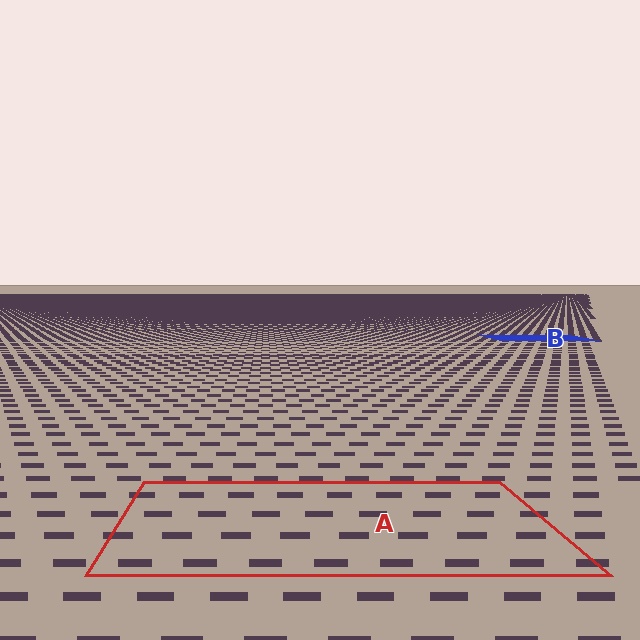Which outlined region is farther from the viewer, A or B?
Region B is farther from the viewer — the texture elements inside it appear smaller and more densely packed.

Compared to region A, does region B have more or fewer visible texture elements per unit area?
Region B has more texture elements per unit area — they are packed more densely because it is farther away.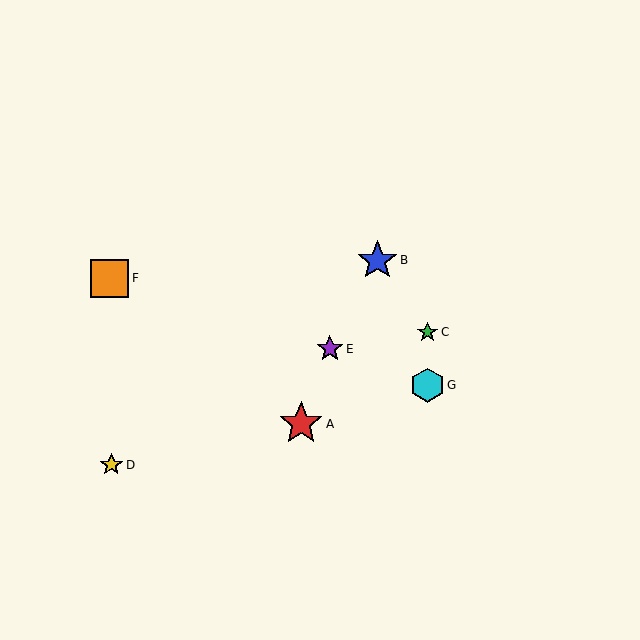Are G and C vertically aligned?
Yes, both are at x≈427.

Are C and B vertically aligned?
No, C is at x≈427 and B is at x≈377.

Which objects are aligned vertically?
Objects C, G are aligned vertically.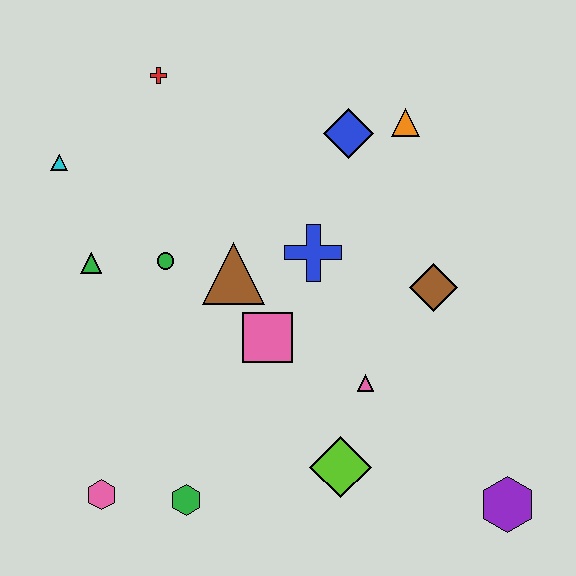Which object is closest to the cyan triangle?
The green triangle is closest to the cyan triangle.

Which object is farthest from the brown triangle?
The purple hexagon is farthest from the brown triangle.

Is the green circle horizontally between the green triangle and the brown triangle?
Yes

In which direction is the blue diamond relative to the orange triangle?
The blue diamond is to the left of the orange triangle.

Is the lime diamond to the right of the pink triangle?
No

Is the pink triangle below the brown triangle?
Yes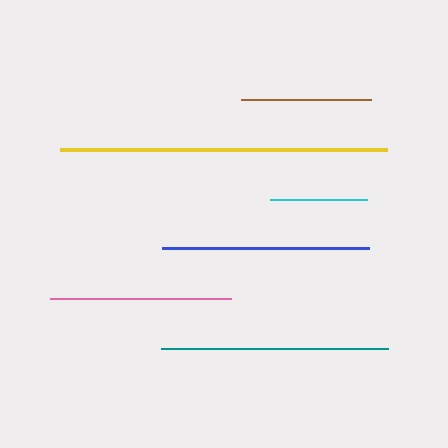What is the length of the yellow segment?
The yellow segment is approximately 327 pixels long.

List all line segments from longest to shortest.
From longest to shortest: yellow, teal, blue, pink, brown, cyan.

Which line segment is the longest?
The yellow line is the longest at approximately 327 pixels.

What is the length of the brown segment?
The brown segment is approximately 130 pixels long.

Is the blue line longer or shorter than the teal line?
The teal line is longer than the blue line.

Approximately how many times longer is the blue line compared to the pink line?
The blue line is approximately 1.1 times the length of the pink line.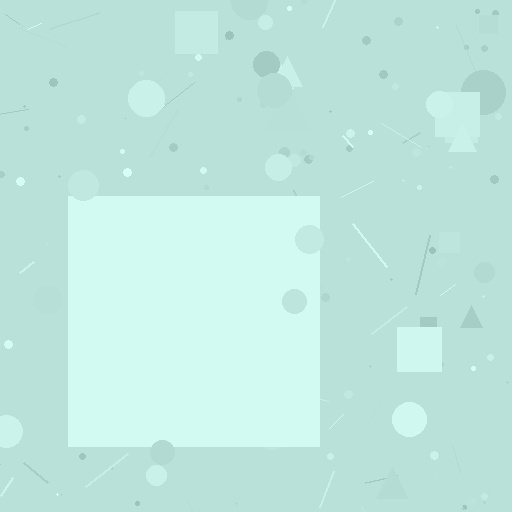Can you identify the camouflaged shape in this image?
The camouflaged shape is a square.